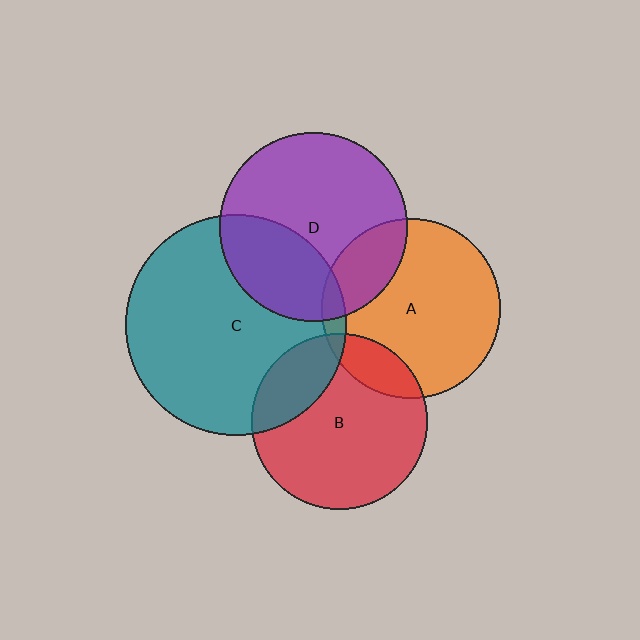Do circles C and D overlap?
Yes.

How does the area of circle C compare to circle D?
Approximately 1.4 times.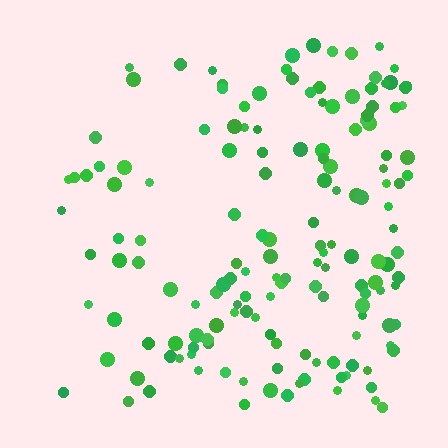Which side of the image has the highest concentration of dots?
The right.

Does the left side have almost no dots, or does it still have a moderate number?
Still a moderate number, just noticeably fewer than the right.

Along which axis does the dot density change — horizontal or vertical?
Horizontal.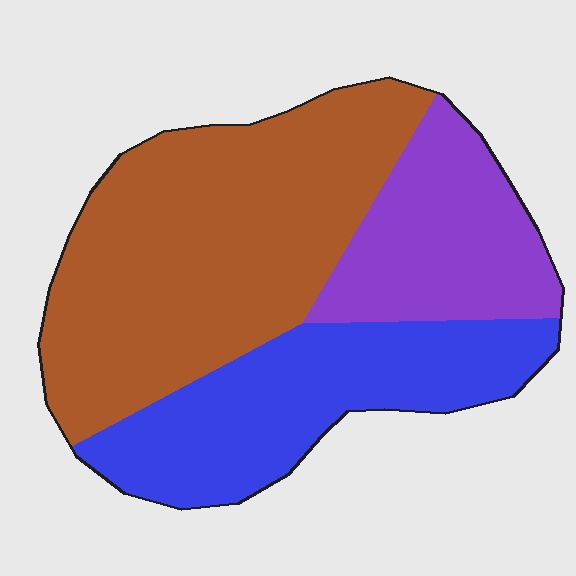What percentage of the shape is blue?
Blue covers roughly 30% of the shape.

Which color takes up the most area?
Brown, at roughly 50%.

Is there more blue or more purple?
Blue.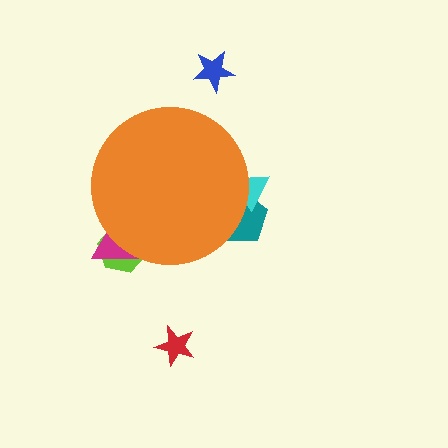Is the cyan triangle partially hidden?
Yes, the cyan triangle is partially hidden behind the orange circle.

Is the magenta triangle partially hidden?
Yes, the magenta triangle is partially hidden behind the orange circle.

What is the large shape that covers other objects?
An orange circle.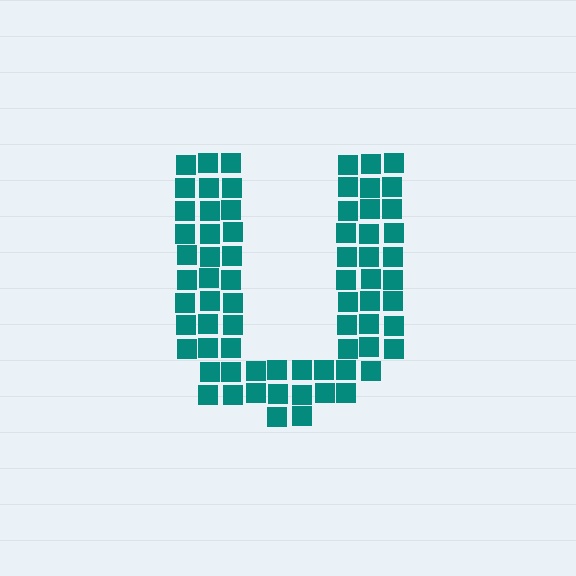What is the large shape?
The large shape is the letter U.